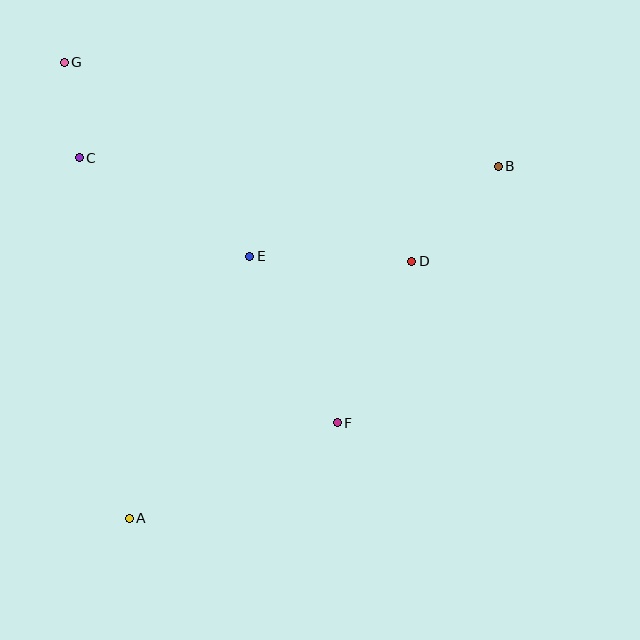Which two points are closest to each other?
Points C and G are closest to each other.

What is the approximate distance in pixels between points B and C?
The distance between B and C is approximately 419 pixels.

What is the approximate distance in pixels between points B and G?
The distance between B and G is approximately 446 pixels.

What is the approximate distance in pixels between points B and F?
The distance between B and F is approximately 302 pixels.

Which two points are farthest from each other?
Points A and B are farthest from each other.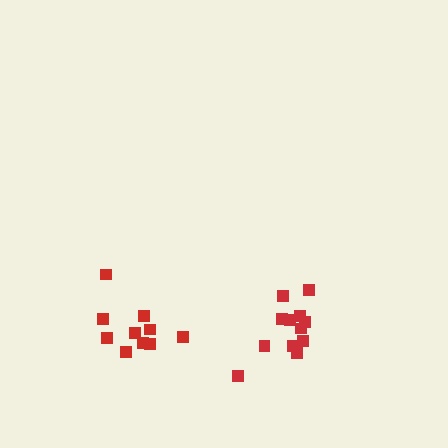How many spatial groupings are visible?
There are 2 spatial groupings.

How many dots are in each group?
Group 1: 11 dots, Group 2: 12 dots (23 total).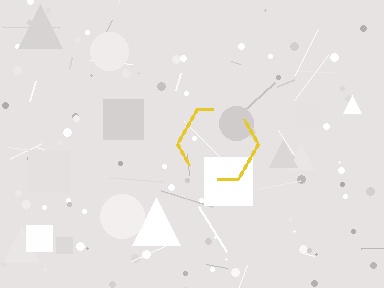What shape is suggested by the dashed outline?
The dashed outline suggests a hexagon.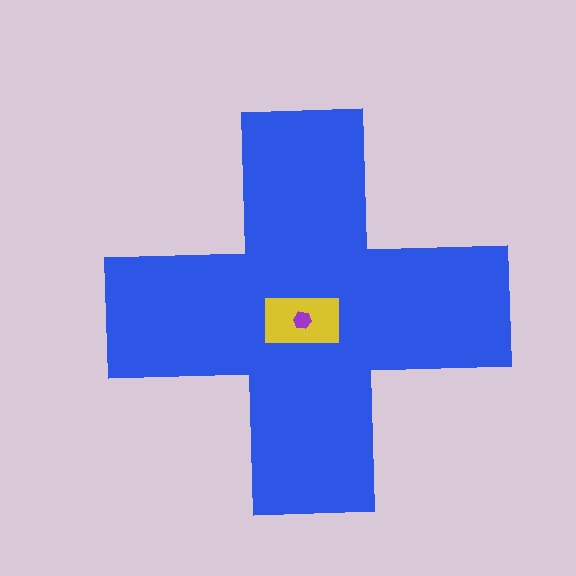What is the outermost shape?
The blue cross.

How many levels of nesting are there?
3.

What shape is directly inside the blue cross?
The yellow rectangle.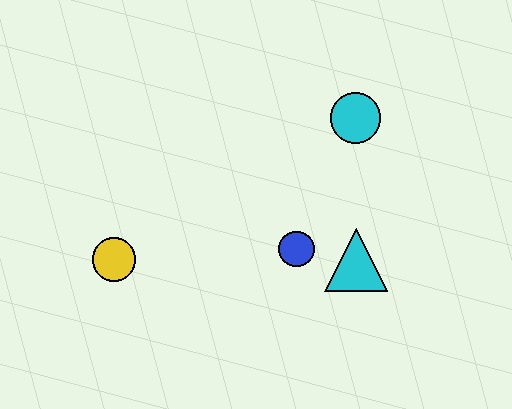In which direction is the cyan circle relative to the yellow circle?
The cyan circle is to the right of the yellow circle.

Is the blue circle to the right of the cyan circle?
No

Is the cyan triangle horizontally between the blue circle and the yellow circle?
No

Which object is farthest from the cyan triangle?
The yellow circle is farthest from the cyan triangle.